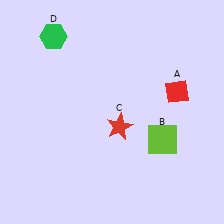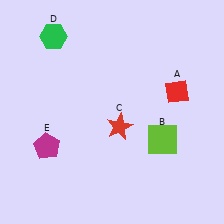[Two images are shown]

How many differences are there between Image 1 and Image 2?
There is 1 difference between the two images.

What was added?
A magenta pentagon (E) was added in Image 2.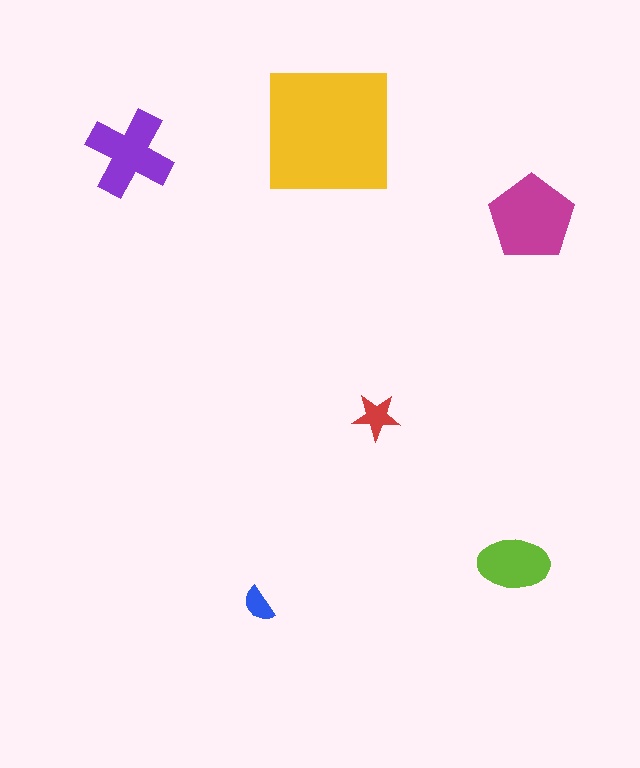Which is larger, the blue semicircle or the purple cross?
The purple cross.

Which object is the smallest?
The blue semicircle.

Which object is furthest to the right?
The magenta pentagon is rightmost.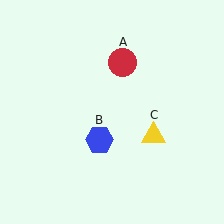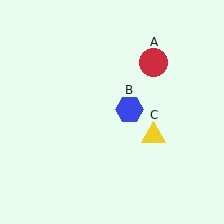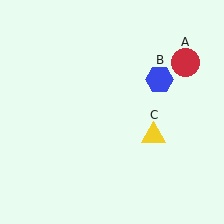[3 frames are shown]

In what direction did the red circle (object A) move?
The red circle (object A) moved right.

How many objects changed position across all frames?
2 objects changed position: red circle (object A), blue hexagon (object B).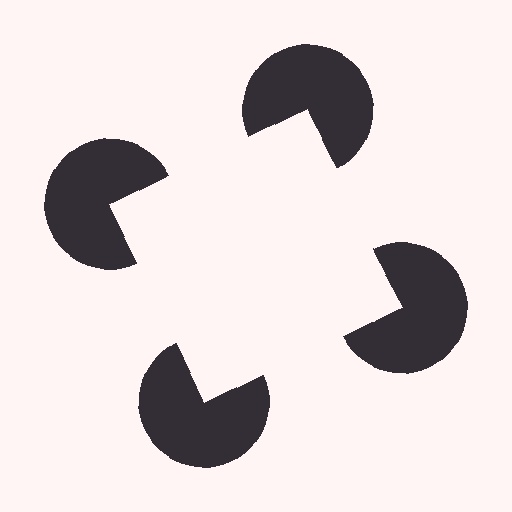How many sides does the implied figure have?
4 sides.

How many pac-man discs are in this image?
There are 4 — one at each vertex of the illusory square.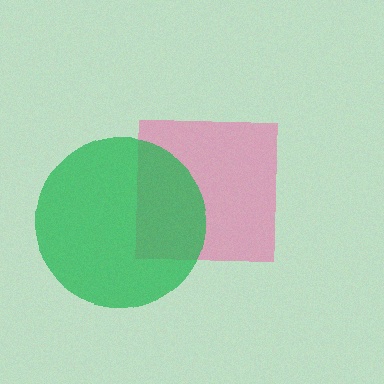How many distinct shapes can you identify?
There are 2 distinct shapes: a pink square, a green circle.